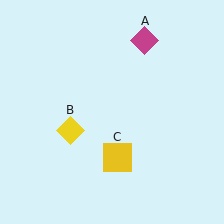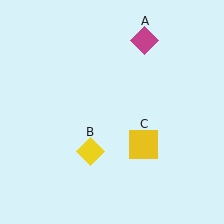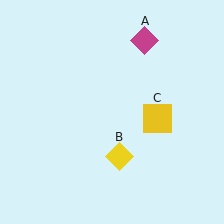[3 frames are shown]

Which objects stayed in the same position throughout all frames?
Magenta diamond (object A) remained stationary.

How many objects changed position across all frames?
2 objects changed position: yellow diamond (object B), yellow square (object C).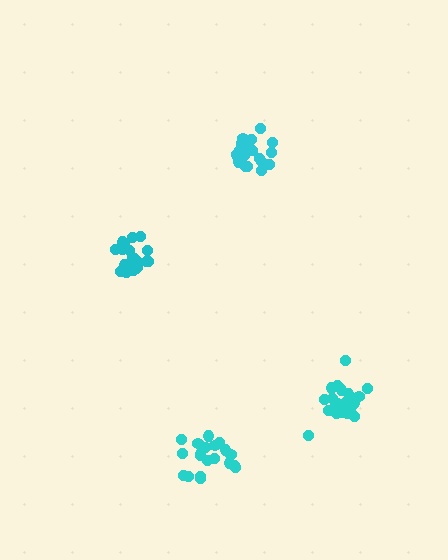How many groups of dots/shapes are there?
There are 4 groups.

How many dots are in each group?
Group 1: 21 dots, Group 2: 20 dots, Group 3: 20 dots, Group 4: 20 dots (81 total).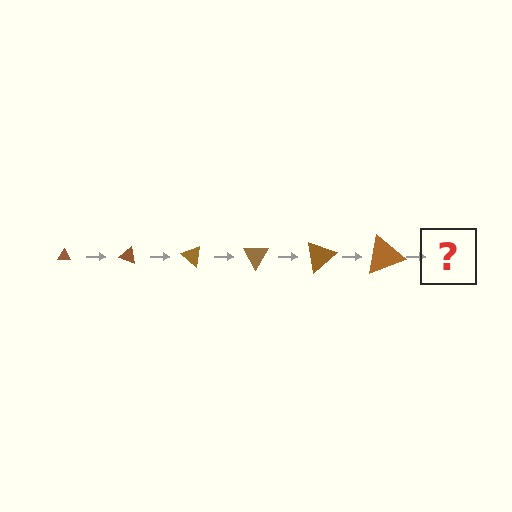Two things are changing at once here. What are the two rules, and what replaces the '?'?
The two rules are that the triangle grows larger each step and it rotates 20 degrees each step. The '?' should be a triangle, larger than the previous one and rotated 120 degrees from the start.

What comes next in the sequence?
The next element should be a triangle, larger than the previous one and rotated 120 degrees from the start.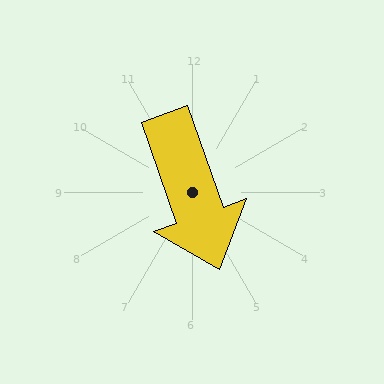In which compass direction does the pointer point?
South.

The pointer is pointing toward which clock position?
Roughly 5 o'clock.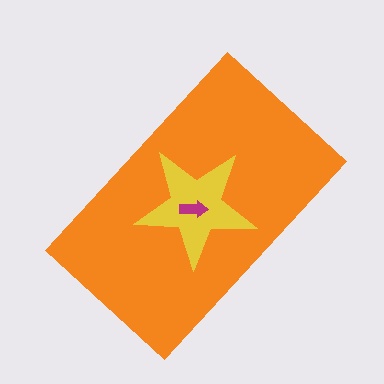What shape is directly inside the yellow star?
The magenta arrow.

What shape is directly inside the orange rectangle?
The yellow star.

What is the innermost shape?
The magenta arrow.